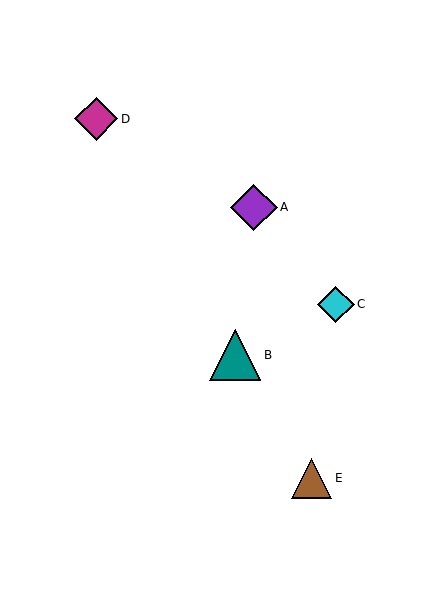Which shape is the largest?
The teal triangle (labeled B) is the largest.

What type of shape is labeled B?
Shape B is a teal triangle.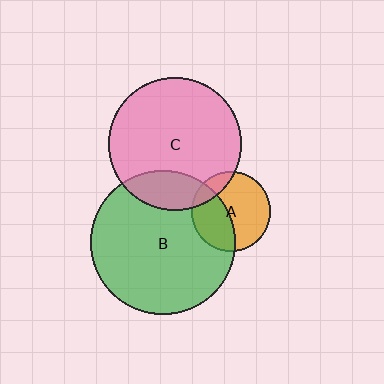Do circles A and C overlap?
Yes.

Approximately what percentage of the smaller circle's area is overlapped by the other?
Approximately 15%.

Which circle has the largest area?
Circle B (green).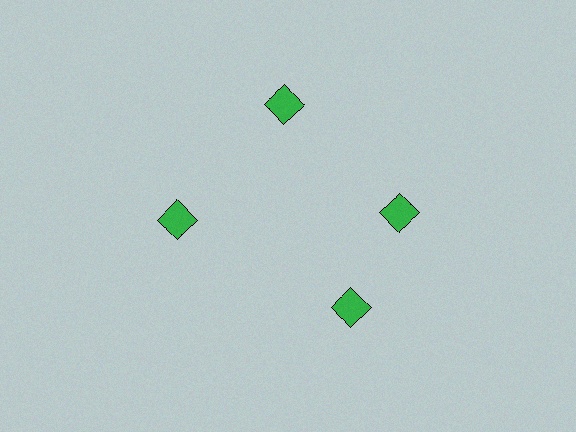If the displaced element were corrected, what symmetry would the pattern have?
It would have 4-fold rotational symmetry — the pattern would map onto itself every 90 degrees.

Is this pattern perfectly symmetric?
No. The 4 green diamonds are arranged in a ring, but one element near the 6 o'clock position is rotated out of alignment along the ring, breaking the 4-fold rotational symmetry.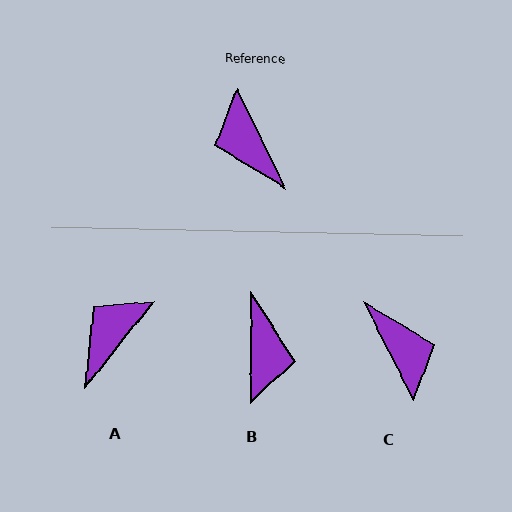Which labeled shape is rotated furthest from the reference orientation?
C, about 179 degrees away.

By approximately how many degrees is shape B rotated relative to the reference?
Approximately 154 degrees counter-clockwise.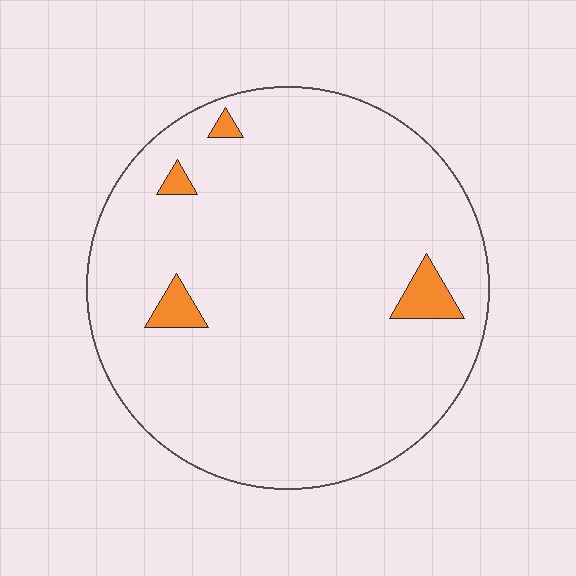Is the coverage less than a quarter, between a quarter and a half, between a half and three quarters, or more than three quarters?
Less than a quarter.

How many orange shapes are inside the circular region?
4.